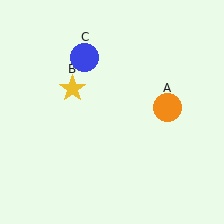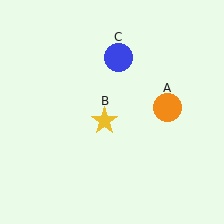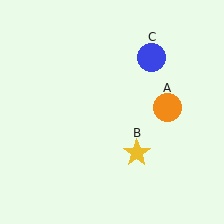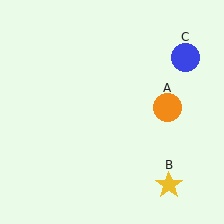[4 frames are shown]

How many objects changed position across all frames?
2 objects changed position: yellow star (object B), blue circle (object C).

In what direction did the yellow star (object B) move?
The yellow star (object B) moved down and to the right.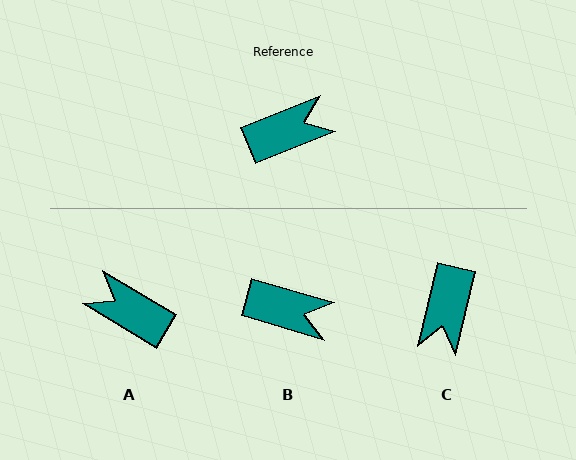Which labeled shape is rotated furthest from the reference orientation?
A, about 127 degrees away.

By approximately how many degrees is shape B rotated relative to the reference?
Approximately 38 degrees clockwise.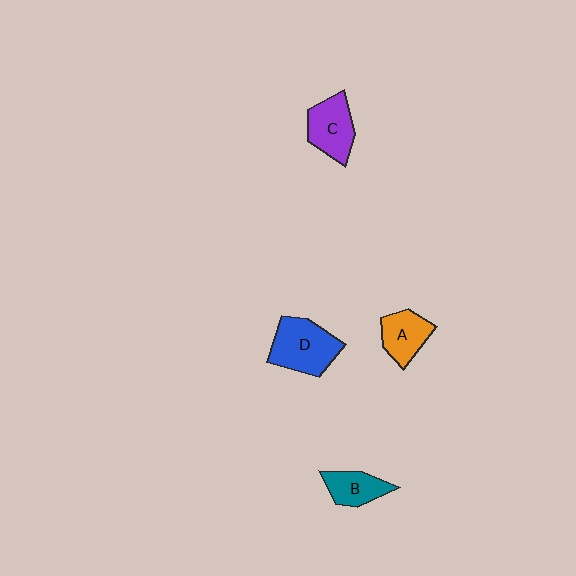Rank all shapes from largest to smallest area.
From largest to smallest: D (blue), C (purple), A (orange), B (teal).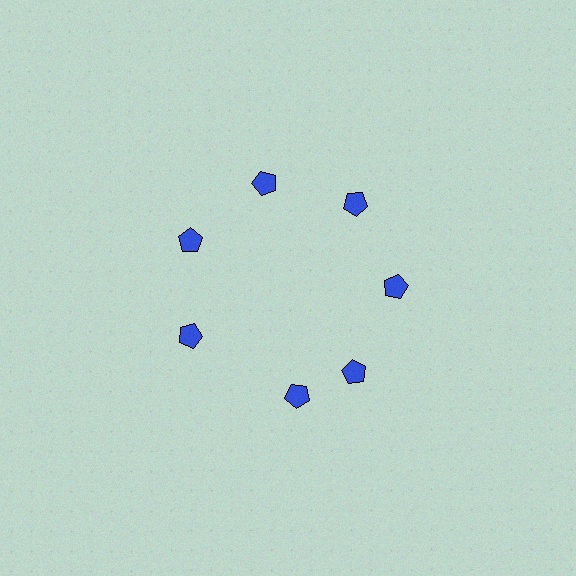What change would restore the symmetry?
The symmetry would be restored by rotating it back into even spacing with its neighbors so that all 7 pentagons sit at equal angles and equal distance from the center.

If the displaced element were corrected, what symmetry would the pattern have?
It would have 7-fold rotational symmetry — the pattern would map onto itself every 51 degrees.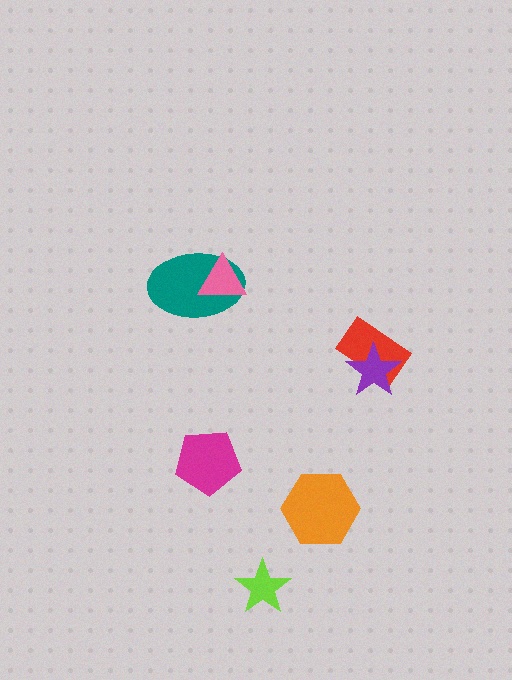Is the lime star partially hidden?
No, no other shape covers it.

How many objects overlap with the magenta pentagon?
0 objects overlap with the magenta pentagon.